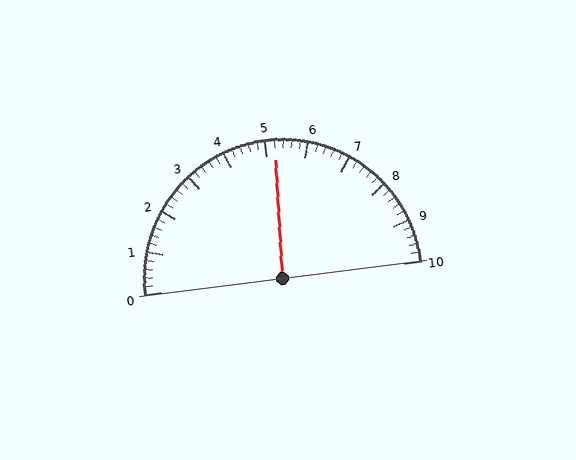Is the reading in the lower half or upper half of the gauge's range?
The reading is in the upper half of the range (0 to 10).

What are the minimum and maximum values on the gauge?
The gauge ranges from 0 to 10.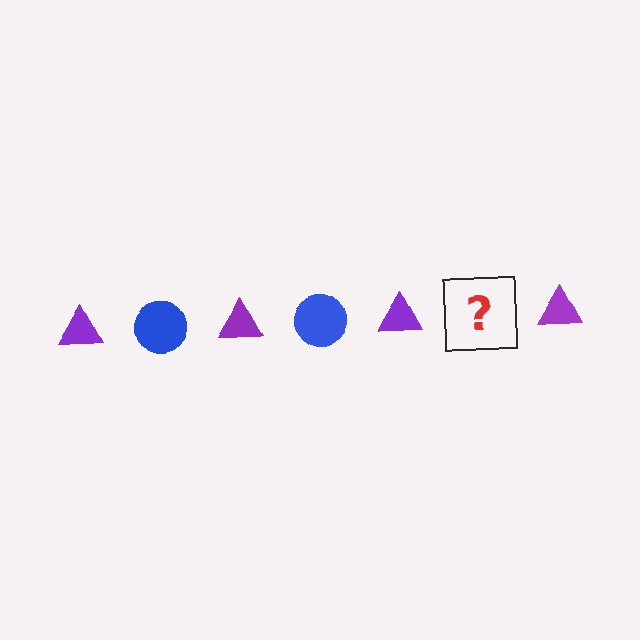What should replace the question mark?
The question mark should be replaced with a blue circle.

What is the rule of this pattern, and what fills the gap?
The rule is that the pattern alternates between purple triangle and blue circle. The gap should be filled with a blue circle.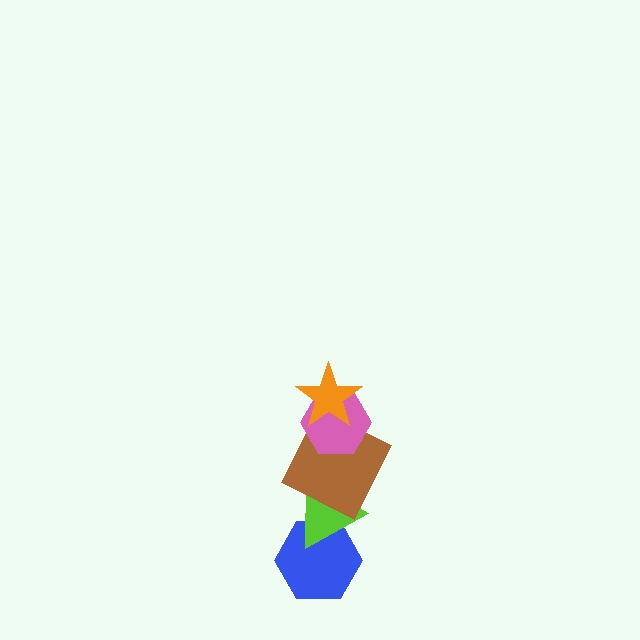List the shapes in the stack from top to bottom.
From top to bottom: the orange star, the pink hexagon, the brown square, the lime triangle, the blue hexagon.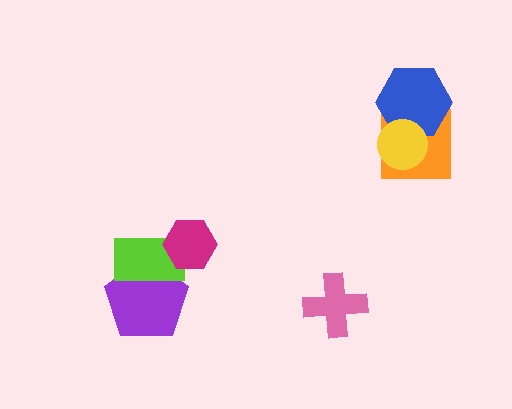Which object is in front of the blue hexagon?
The yellow circle is in front of the blue hexagon.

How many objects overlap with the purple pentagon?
1 object overlaps with the purple pentagon.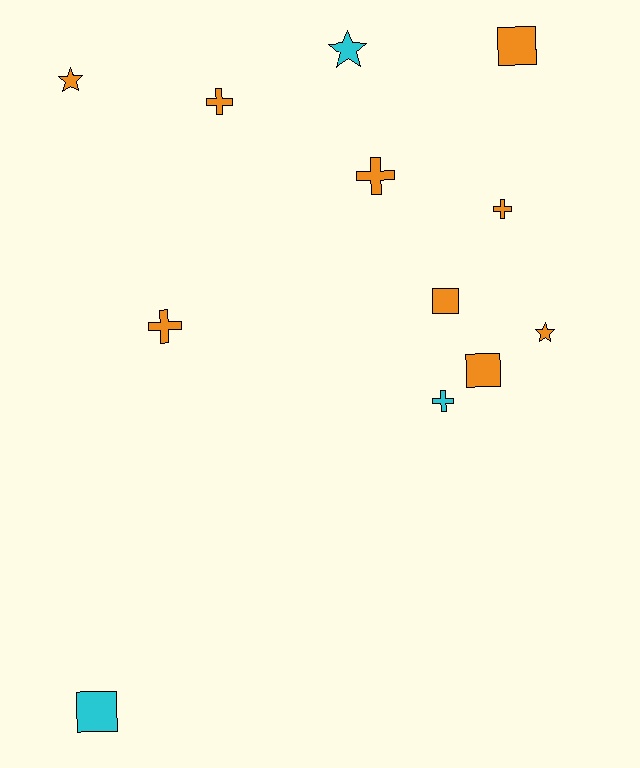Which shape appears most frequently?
Cross, with 5 objects.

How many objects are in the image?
There are 12 objects.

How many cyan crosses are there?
There is 1 cyan cross.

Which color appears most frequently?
Orange, with 9 objects.